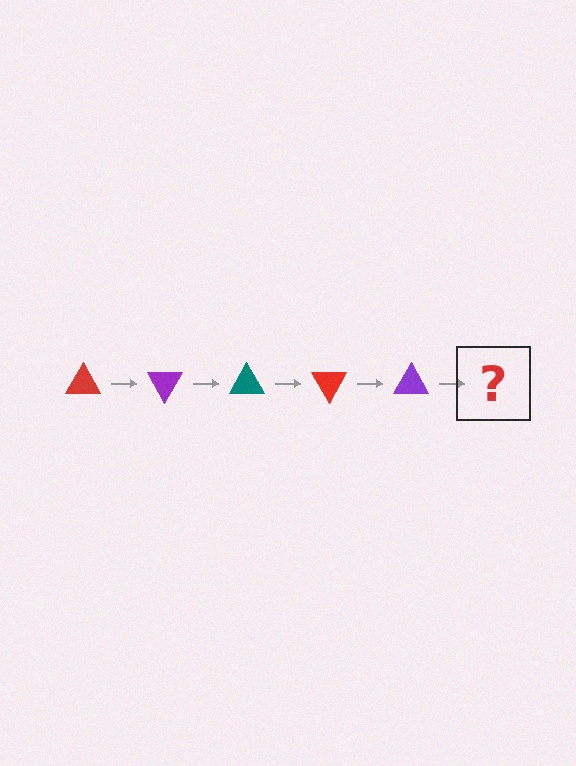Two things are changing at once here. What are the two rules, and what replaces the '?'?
The two rules are that it rotates 60 degrees each step and the color cycles through red, purple, and teal. The '?' should be a teal triangle, rotated 300 degrees from the start.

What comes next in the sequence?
The next element should be a teal triangle, rotated 300 degrees from the start.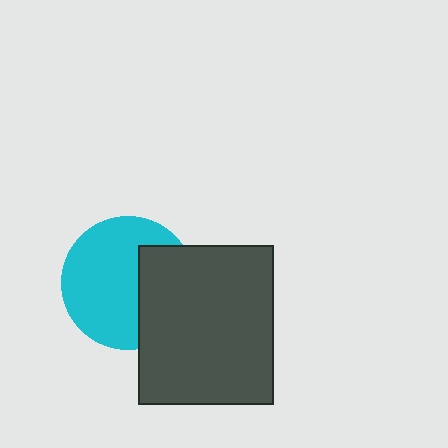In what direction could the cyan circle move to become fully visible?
The cyan circle could move left. That would shift it out from behind the dark gray rectangle entirely.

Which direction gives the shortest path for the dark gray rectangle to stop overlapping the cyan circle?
Moving right gives the shortest separation.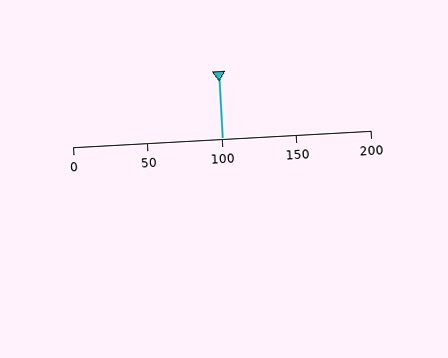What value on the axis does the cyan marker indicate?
The marker indicates approximately 100.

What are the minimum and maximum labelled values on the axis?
The axis runs from 0 to 200.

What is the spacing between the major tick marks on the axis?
The major ticks are spaced 50 apart.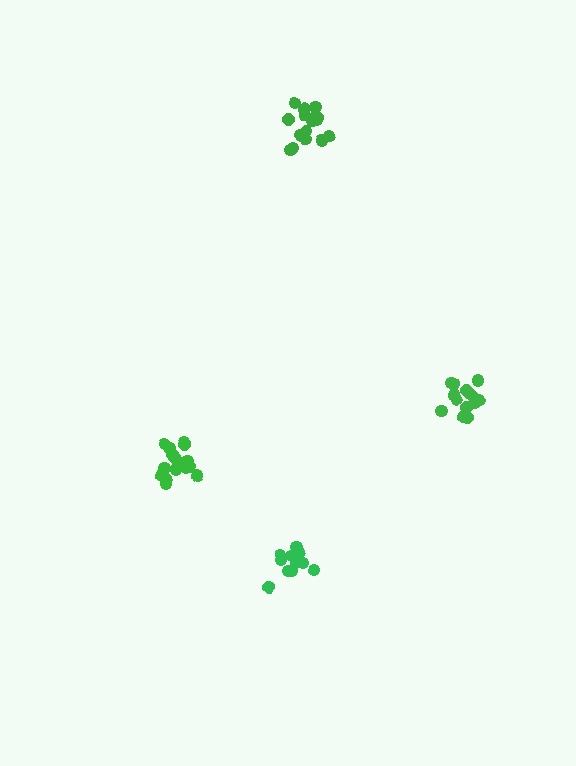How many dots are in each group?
Group 1: 13 dots, Group 2: 12 dots, Group 3: 16 dots, Group 4: 16 dots (57 total).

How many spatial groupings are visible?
There are 4 spatial groupings.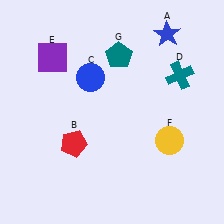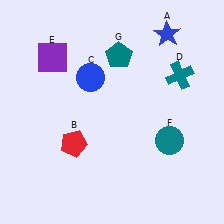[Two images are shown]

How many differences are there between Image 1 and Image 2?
There is 1 difference between the two images.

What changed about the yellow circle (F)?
In Image 1, F is yellow. In Image 2, it changed to teal.